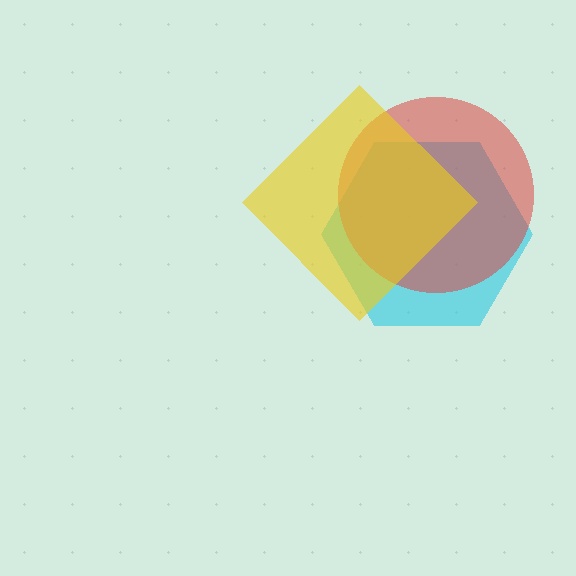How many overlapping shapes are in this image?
There are 3 overlapping shapes in the image.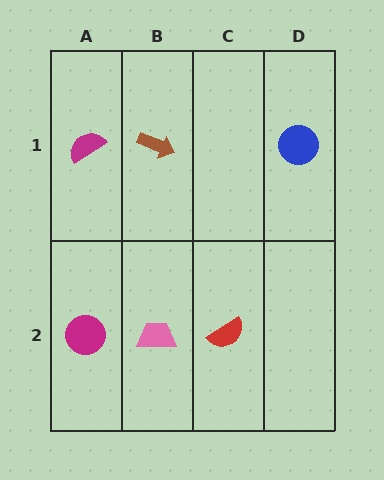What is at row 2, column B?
A pink trapezoid.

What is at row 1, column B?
A brown arrow.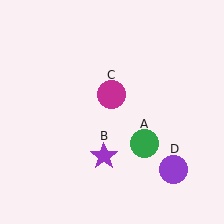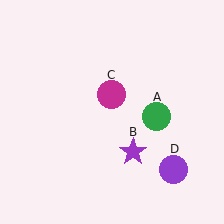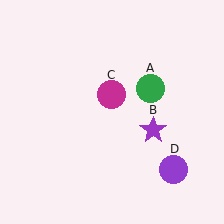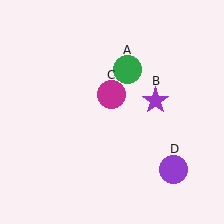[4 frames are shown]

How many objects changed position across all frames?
2 objects changed position: green circle (object A), purple star (object B).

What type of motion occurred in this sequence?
The green circle (object A), purple star (object B) rotated counterclockwise around the center of the scene.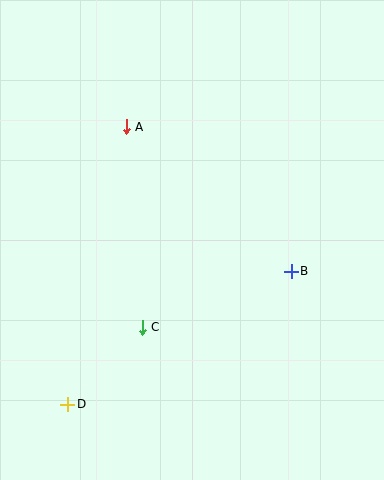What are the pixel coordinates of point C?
Point C is at (142, 327).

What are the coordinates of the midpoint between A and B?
The midpoint between A and B is at (209, 199).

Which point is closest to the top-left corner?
Point A is closest to the top-left corner.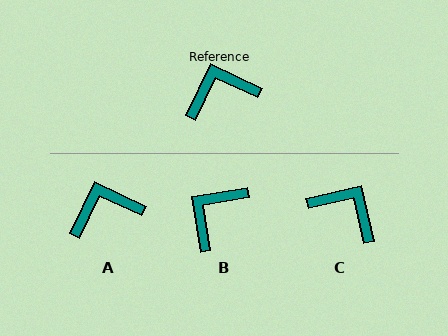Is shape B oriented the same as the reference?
No, it is off by about 34 degrees.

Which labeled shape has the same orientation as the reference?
A.